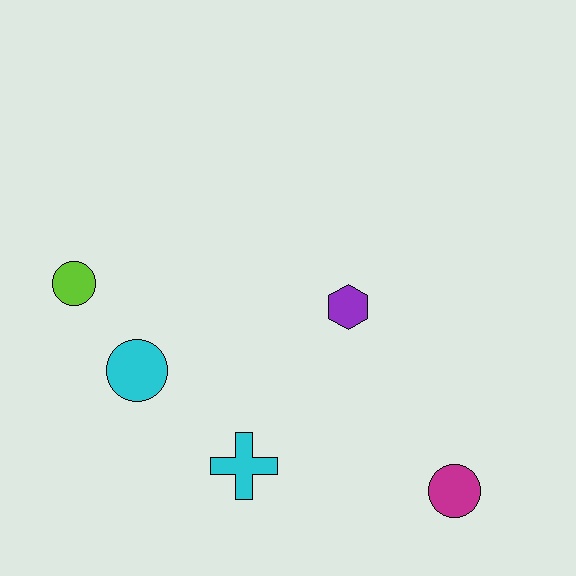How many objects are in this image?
There are 5 objects.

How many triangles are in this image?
There are no triangles.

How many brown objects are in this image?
There are no brown objects.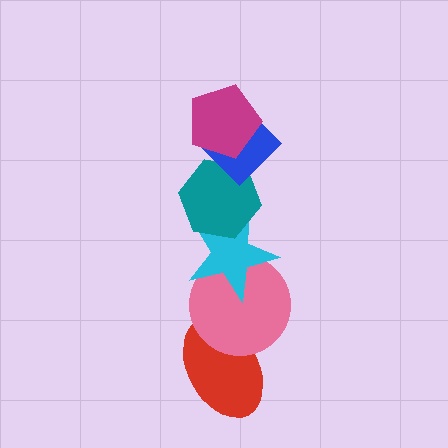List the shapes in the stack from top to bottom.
From top to bottom: the magenta pentagon, the blue diamond, the teal hexagon, the cyan star, the pink circle, the red ellipse.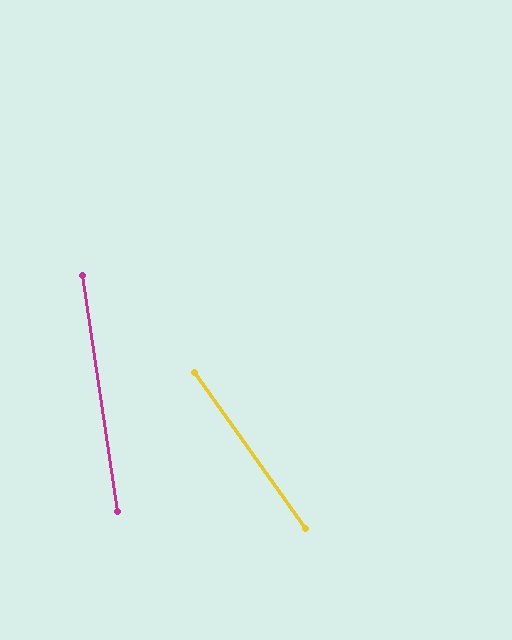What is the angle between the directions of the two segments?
Approximately 27 degrees.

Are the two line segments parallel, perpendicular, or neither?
Neither parallel nor perpendicular — they differ by about 27°.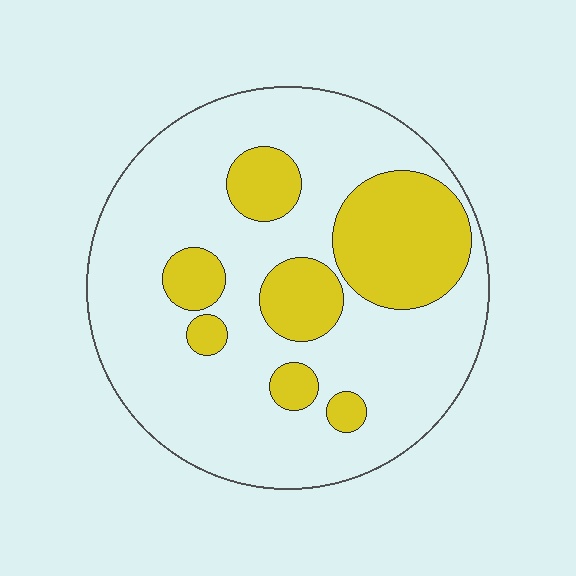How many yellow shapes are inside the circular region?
7.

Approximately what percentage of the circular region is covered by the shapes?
Approximately 25%.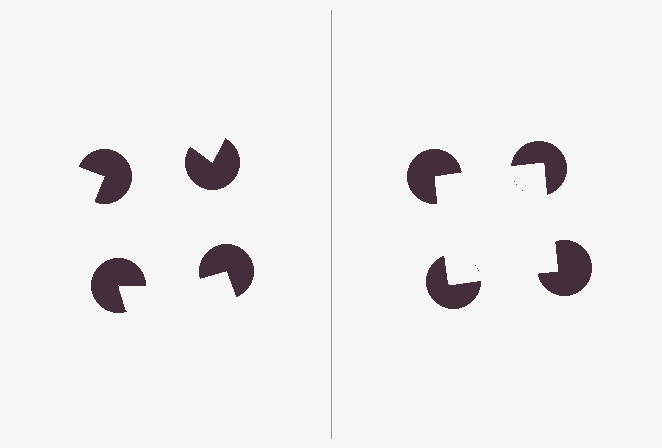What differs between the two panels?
The pac-man discs are positioned identically on both sides; only the wedge orientations differ. On the right they align to a square; on the left they are misaligned.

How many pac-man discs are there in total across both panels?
8 — 4 on each side.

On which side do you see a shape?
An illusory square appears on the right side. On the left side the wedge cuts are rotated, so no coherent shape forms.